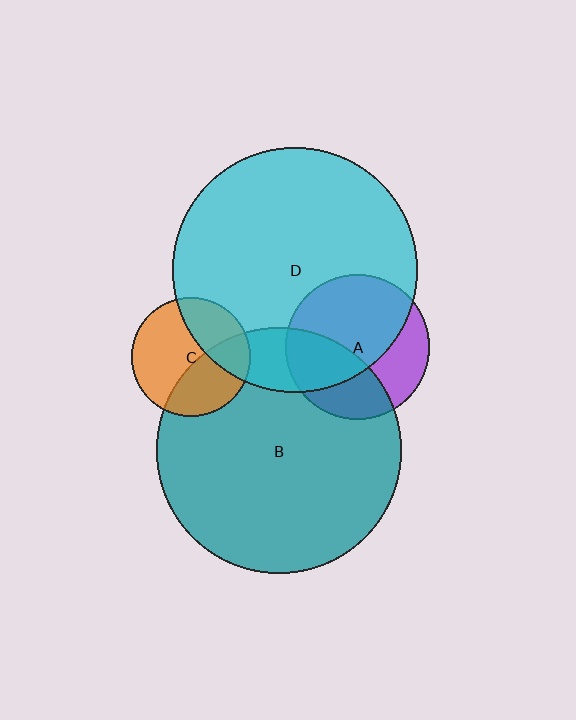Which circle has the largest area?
Circle B (teal).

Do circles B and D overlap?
Yes.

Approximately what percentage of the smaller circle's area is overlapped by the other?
Approximately 15%.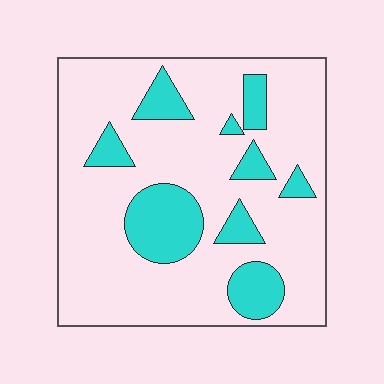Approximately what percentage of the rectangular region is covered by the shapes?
Approximately 20%.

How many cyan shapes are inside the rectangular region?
9.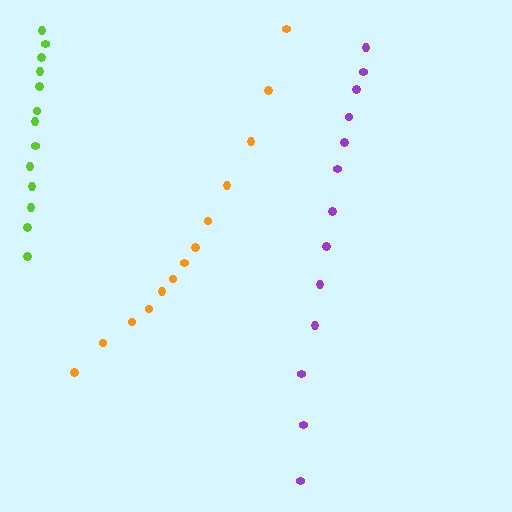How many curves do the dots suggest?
There are 3 distinct paths.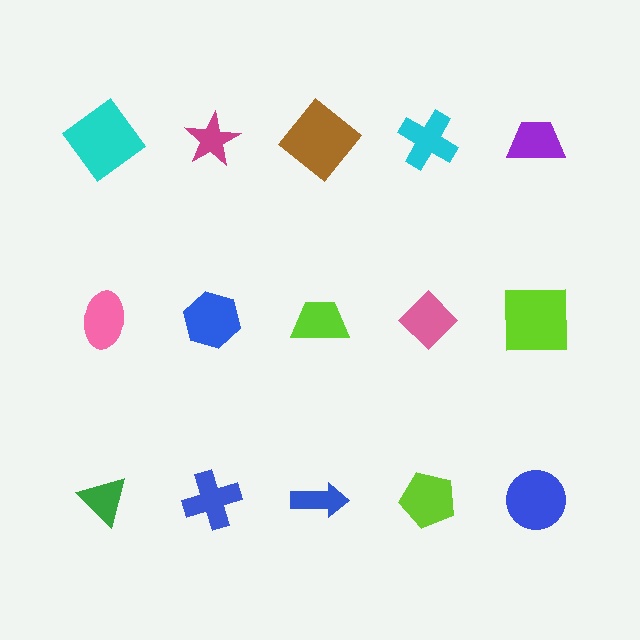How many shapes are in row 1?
5 shapes.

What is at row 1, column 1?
A cyan diamond.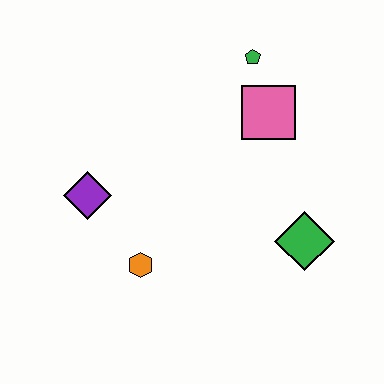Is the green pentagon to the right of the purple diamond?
Yes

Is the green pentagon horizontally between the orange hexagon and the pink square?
Yes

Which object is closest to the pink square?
The green pentagon is closest to the pink square.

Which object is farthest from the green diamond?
The purple diamond is farthest from the green diamond.